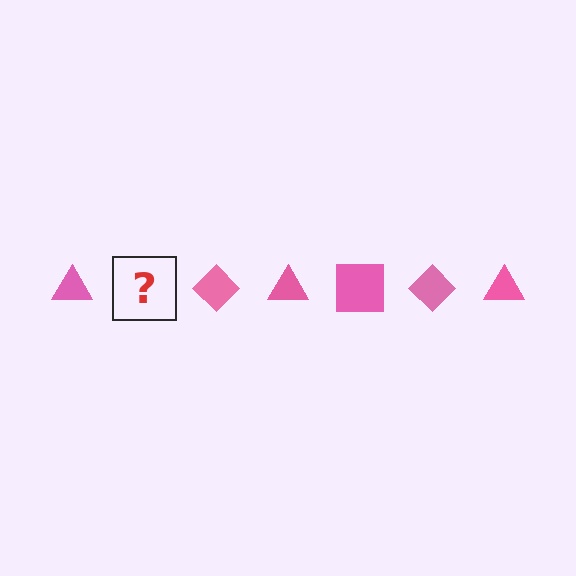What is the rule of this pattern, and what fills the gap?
The rule is that the pattern cycles through triangle, square, diamond shapes in pink. The gap should be filled with a pink square.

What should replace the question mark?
The question mark should be replaced with a pink square.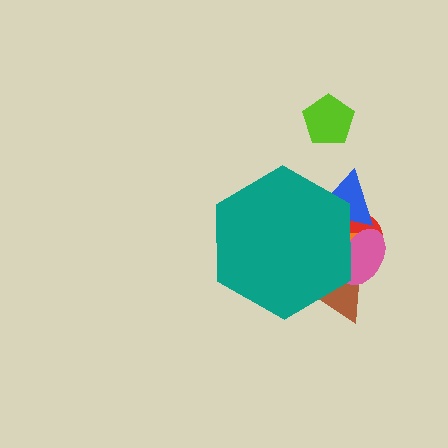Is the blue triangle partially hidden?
Yes, the blue triangle is partially hidden behind the teal hexagon.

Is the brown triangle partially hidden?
Yes, the brown triangle is partially hidden behind the teal hexagon.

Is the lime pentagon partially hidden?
No, the lime pentagon is fully visible.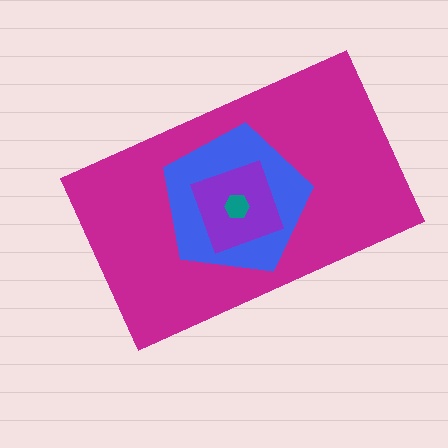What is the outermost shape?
The magenta rectangle.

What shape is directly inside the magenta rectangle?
The blue pentagon.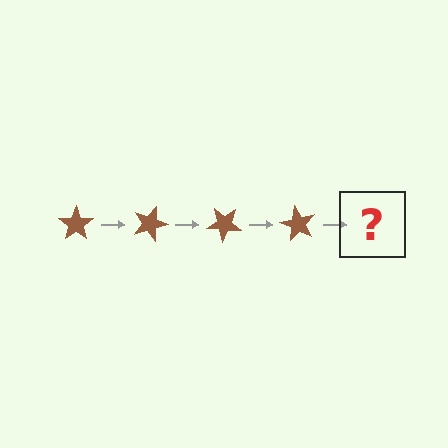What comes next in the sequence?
The next element should be a brown star rotated 80 degrees.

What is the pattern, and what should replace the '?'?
The pattern is that the star rotates 20 degrees each step. The '?' should be a brown star rotated 80 degrees.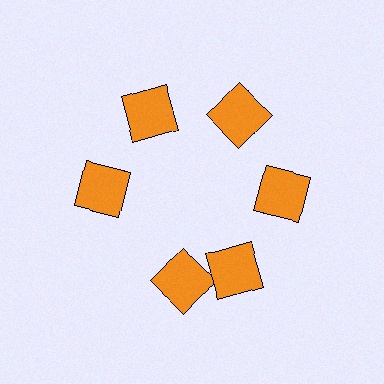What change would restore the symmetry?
The symmetry would be restored by rotating it back into even spacing with its neighbors so that all 6 squares sit at equal angles and equal distance from the center.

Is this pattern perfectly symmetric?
No. The 6 orange squares are arranged in a ring, but one element near the 7 o'clock position is rotated out of alignment along the ring, breaking the 6-fold rotational symmetry.